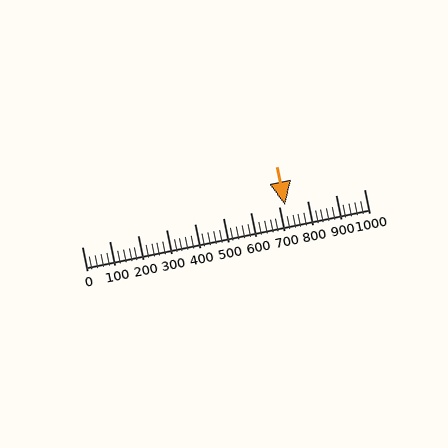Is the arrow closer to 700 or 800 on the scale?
The arrow is closer to 700.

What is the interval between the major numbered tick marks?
The major tick marks are spaced 100 units apart.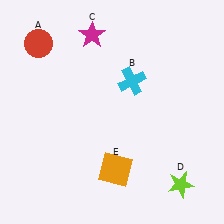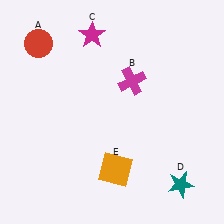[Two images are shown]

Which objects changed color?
B changed from cyan to magenta. D changed from lime to teal.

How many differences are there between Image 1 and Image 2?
There are 2 differences between the two images.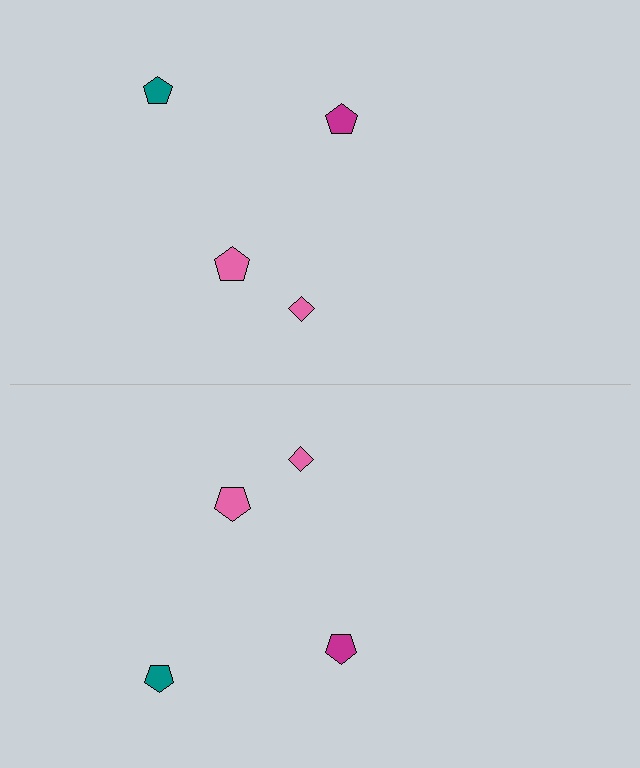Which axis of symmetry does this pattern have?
The pattern has a horizontal axis of symmetry running through the center of the image.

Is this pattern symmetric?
Yes, this pattern has bilateral (reflection) symmetry.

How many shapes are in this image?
There are 8 shapes in this image.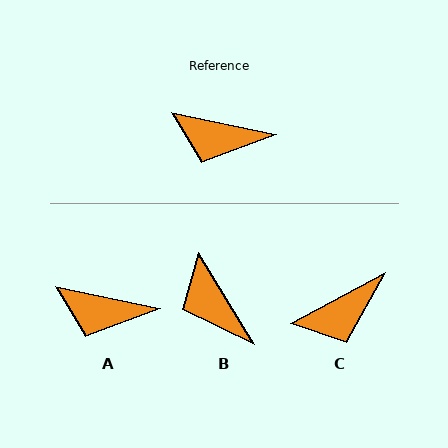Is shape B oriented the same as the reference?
No, it is off by about 46 degrees.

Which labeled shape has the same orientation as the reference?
A.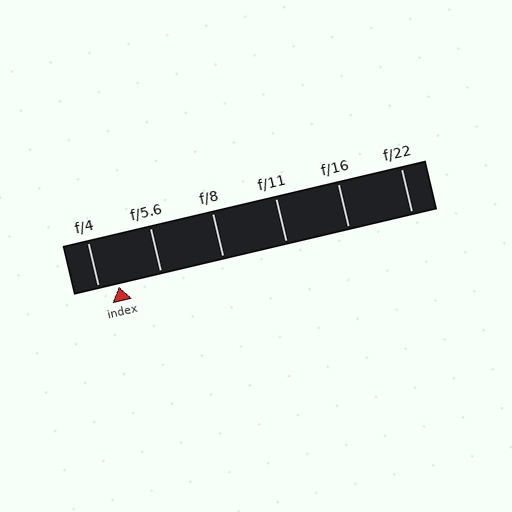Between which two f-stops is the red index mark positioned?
The index mark is between f/4 and f/5.6.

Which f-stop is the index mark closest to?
The index mark is closest to f/4.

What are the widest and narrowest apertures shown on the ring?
The widest aperture shown is f/4 and the narrowest is f/22.